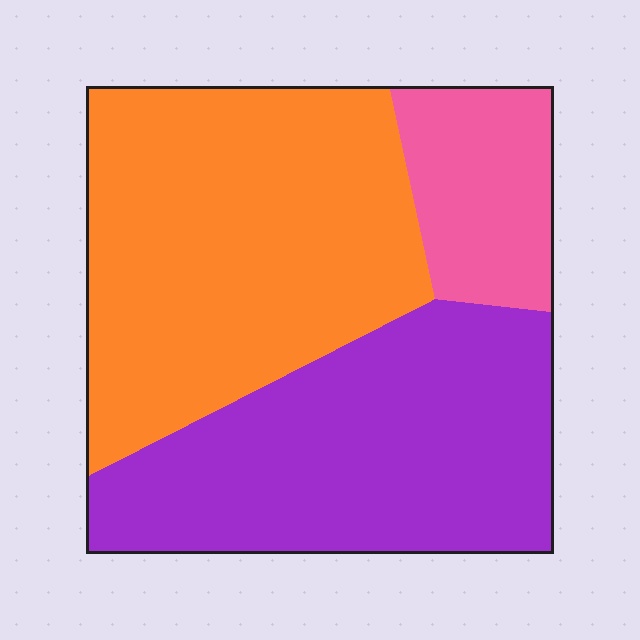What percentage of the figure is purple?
Purple takes up between a third and a half of the figure.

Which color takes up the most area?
Orange, at roughly 45%.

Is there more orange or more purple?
Orange.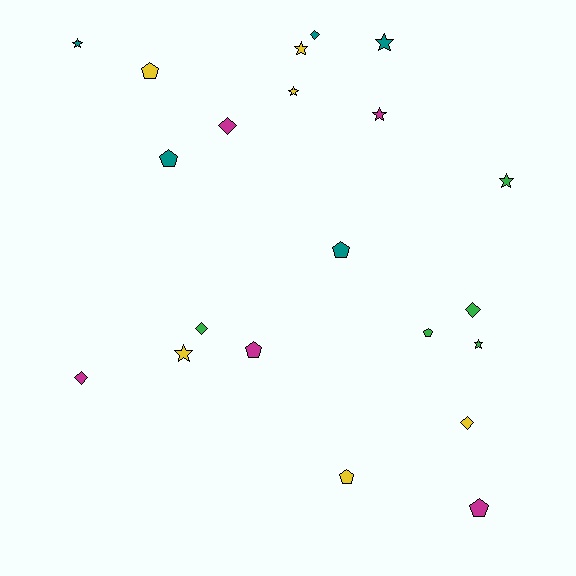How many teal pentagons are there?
There are 2 teal pentagons.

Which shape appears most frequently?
Star, with 8 objects.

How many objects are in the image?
There are 21 objects.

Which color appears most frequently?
Yellow, with 6 objects.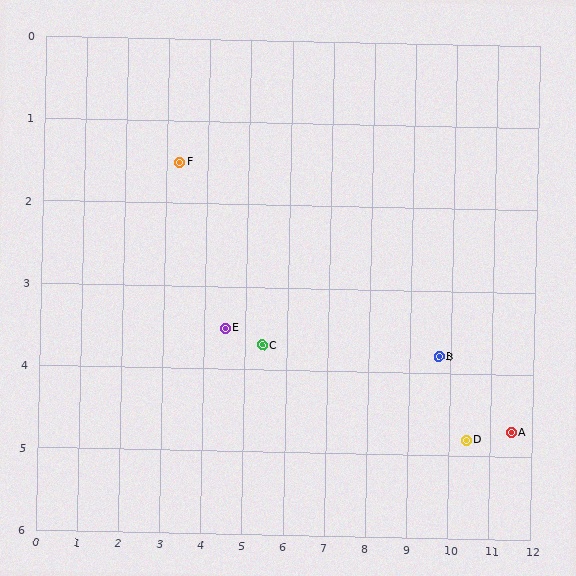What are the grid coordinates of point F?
Point F is at approximately (3.3, 1.5).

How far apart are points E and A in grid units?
Points E and A are about 7.1 grid units apart.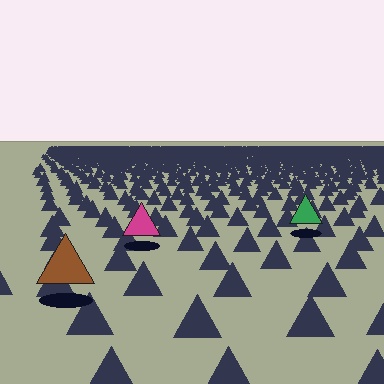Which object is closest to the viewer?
The brown triangle is closest. The texture marks near it are larger and more spread out.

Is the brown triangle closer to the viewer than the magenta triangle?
Yes. The brown triangle is closer — you can tell from the texture gradient: the ground texture is coarser near it.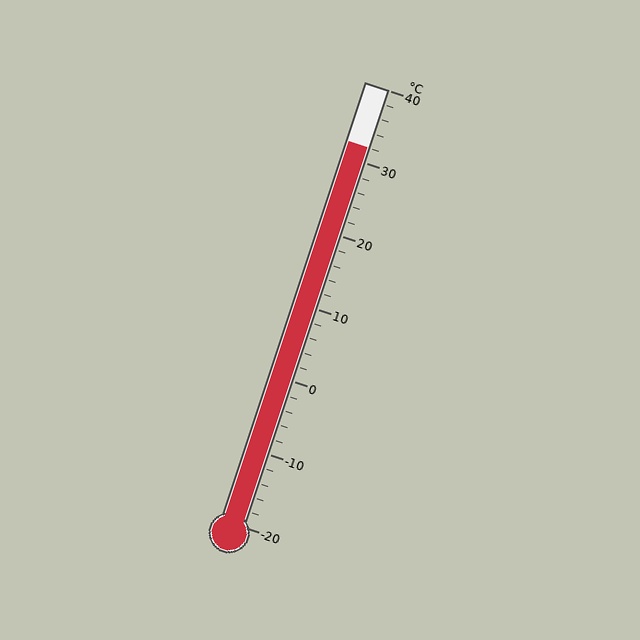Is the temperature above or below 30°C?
The temperature is above 30°C.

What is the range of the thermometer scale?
The thermometer scale ranges from -20°C to 40°C.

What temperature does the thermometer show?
The thermometer shows approximately 32°C.